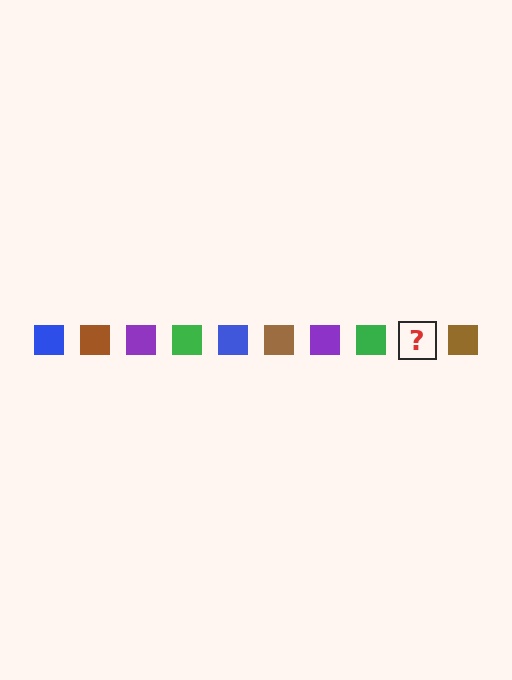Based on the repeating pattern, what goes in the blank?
The blank should be a blue square.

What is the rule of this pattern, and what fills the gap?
The rule is that the pattern cycles through blue, brown, purple, green squares. The gap should be filled with a blue square.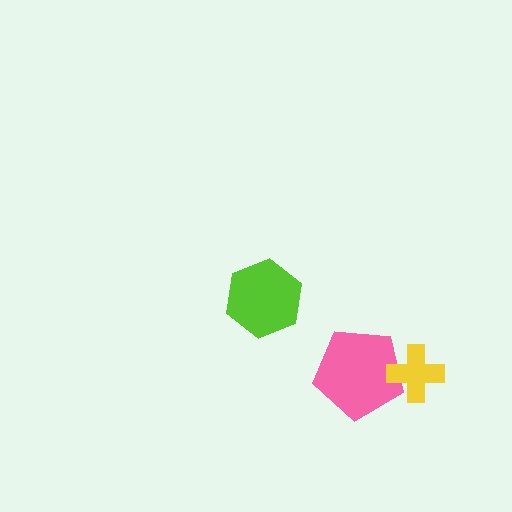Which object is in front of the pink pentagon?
The yellow cross is in front of the pink pentagon.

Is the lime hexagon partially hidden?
No, no other shape covers it.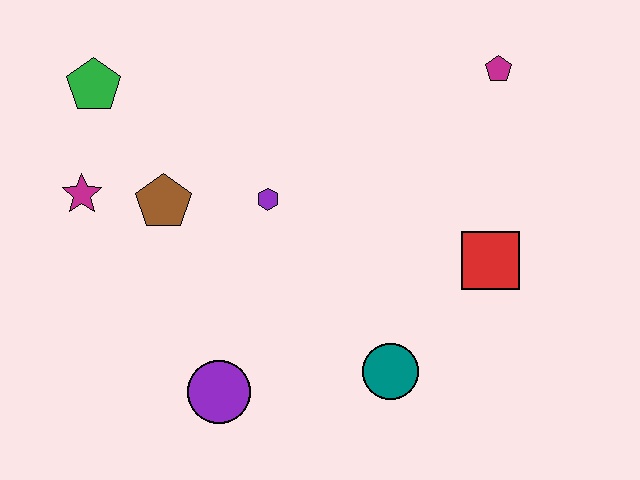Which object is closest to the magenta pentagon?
The red square is closest to the magenta pentagon.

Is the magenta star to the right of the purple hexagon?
No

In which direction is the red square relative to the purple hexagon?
The red square is to the right of the purple hexagon.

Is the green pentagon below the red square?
No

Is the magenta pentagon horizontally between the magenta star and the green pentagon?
No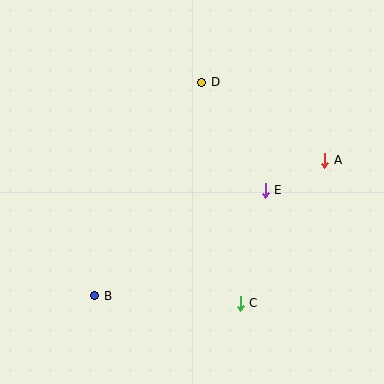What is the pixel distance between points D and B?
The distance between D and B is 239 pixels.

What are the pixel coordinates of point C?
Point C is at (240, 303).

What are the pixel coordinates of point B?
Point B is at (95, 296).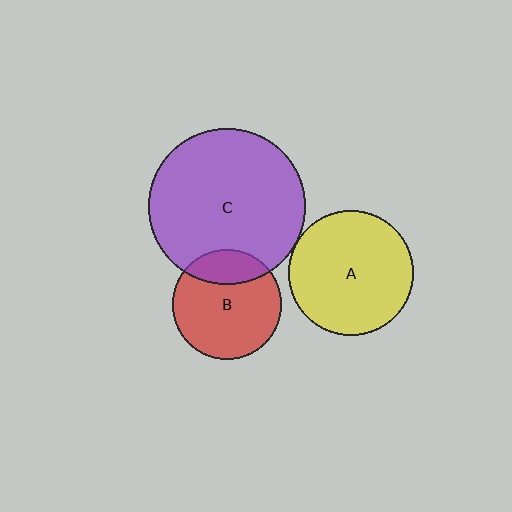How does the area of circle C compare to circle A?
Approximately 1.6 times.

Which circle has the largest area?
Circle C (purple).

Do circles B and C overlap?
Yes.